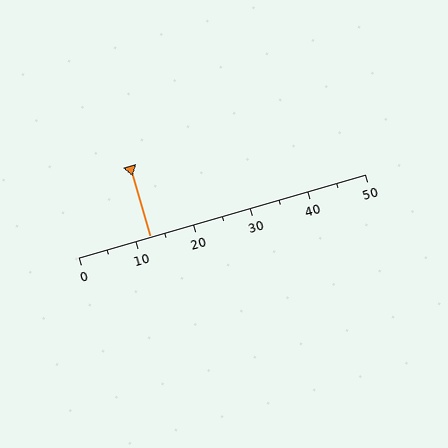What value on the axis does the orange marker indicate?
The marker indicates approximately 12.5.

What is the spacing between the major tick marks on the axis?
The major ticks are spaced 10 apart.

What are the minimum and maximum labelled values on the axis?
The axis runs from 0 to 50.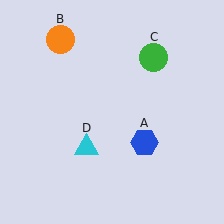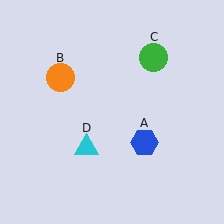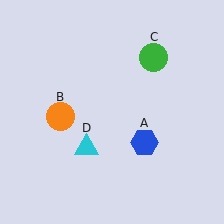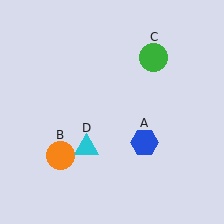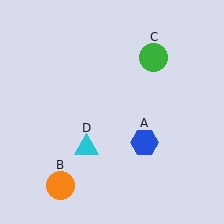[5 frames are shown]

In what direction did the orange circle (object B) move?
The orange circle (object B) moved down.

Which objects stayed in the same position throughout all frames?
Blue hexagon (object A) and green circle (object C) and cyan triangle (object D) remained stationary.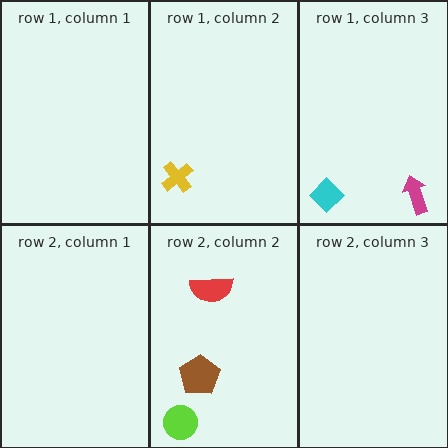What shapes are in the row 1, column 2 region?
The yellow cross.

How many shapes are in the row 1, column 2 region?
1.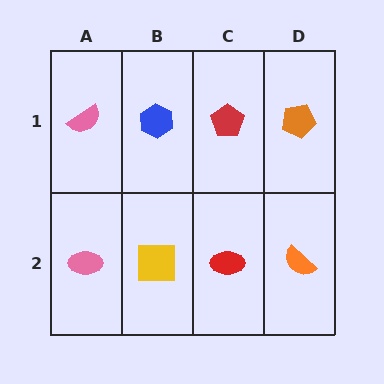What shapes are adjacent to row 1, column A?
A pink ellipse (row 2, column A), a blue hexagon (row 1, column B).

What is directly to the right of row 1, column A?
A blue hexagon.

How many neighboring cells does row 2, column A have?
2.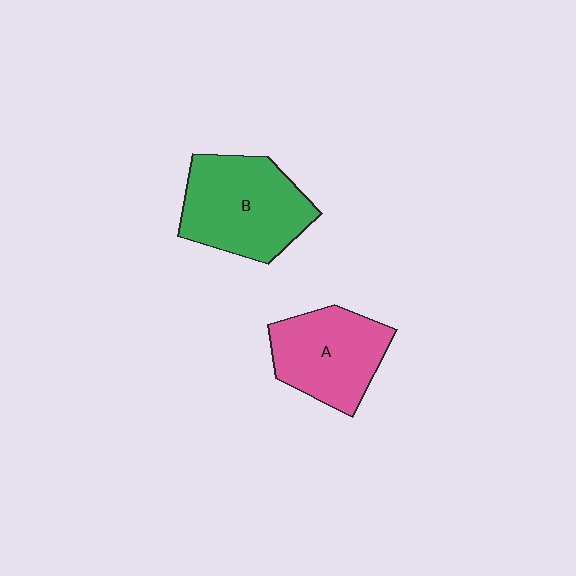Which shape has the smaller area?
Shape A (pink).